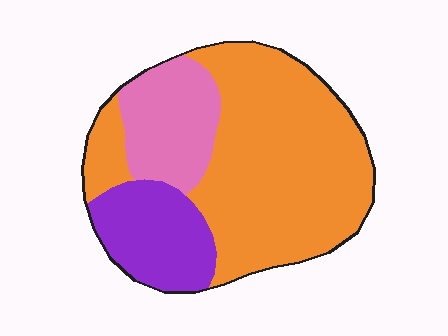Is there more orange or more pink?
Orange.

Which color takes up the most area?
Orange, at roughly 60%.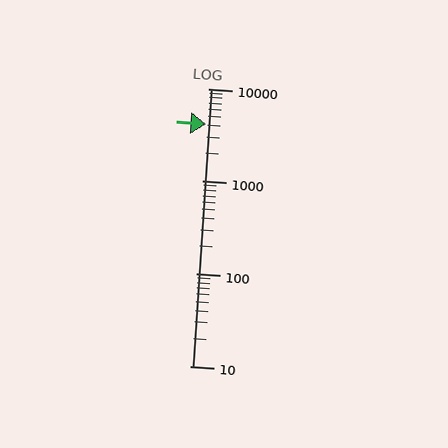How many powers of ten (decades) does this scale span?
The scale spans 3 decades, from 10 to 10000.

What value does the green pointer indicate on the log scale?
The pointer indicates approximately 4100.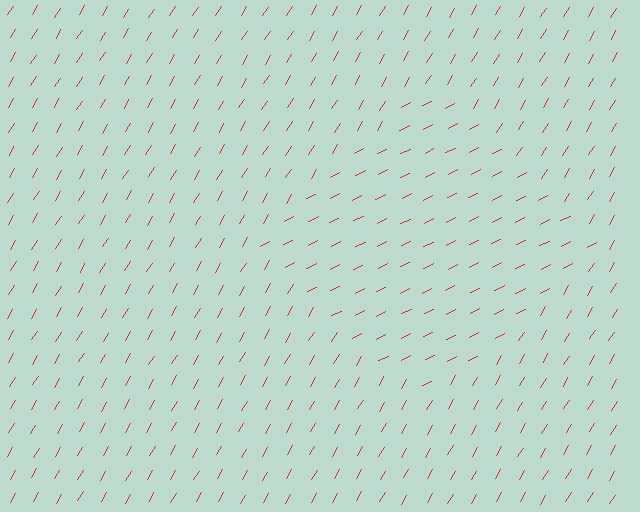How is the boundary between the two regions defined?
The boundary is defined purely by a change in line orientation (approximately 31 degrees difference). All lines are the same color and thickness.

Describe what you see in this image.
The image is filled with small red line segments. A diamond region in the image has lines oriented differently from the surrounding lines, creating a visible texture boundary.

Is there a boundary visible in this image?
Yes, there is a texture boundary formed by a change in line orientation.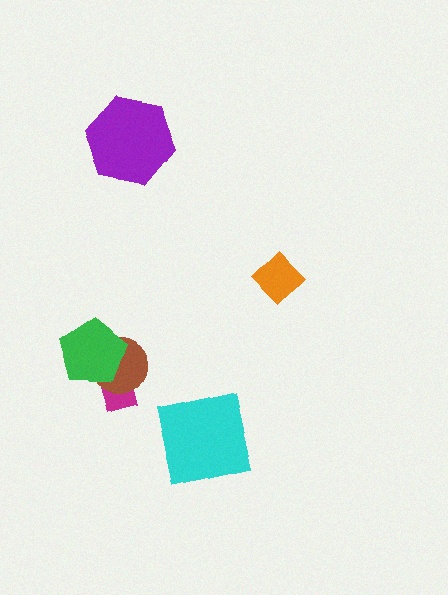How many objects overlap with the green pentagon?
2 objects overlap with the green pentagon.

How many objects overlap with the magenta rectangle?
2 objects overlap with the magenta rectangle.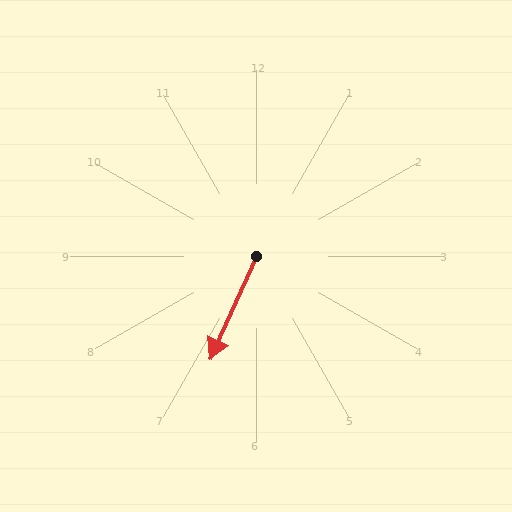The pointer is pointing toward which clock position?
Roughly 7 o'clock.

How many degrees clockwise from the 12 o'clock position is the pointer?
Approximately 204 degrees.